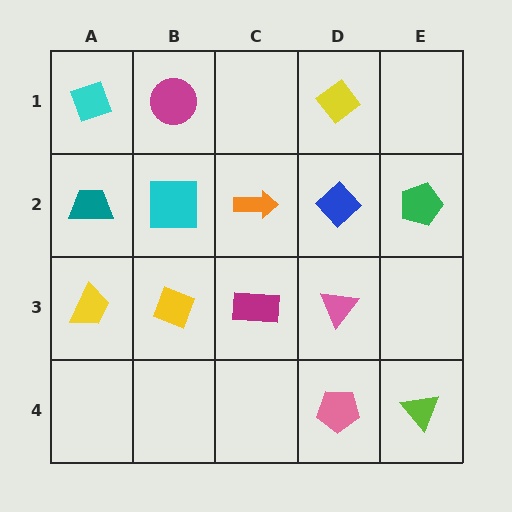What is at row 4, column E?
A lime triangle.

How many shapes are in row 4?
2 shapes.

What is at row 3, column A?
A yellow trapezoid.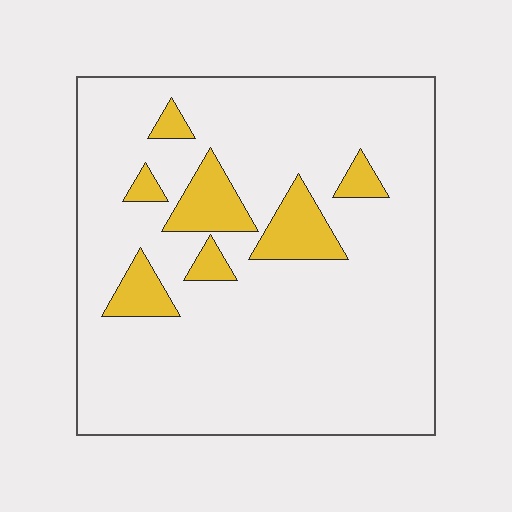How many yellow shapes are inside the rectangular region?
7.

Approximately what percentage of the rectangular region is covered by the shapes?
Approximately 15%.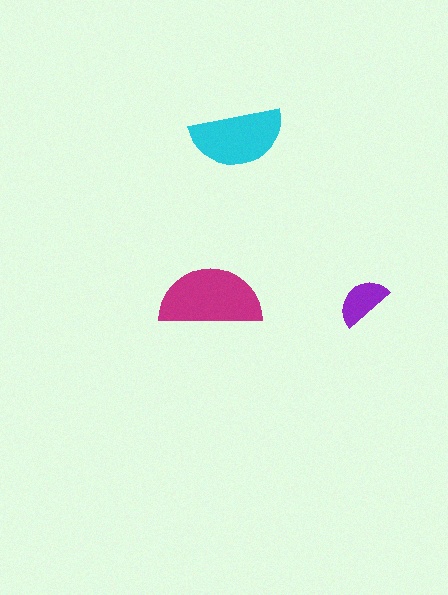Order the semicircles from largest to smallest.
the magenta one, the cyan one, the purple one.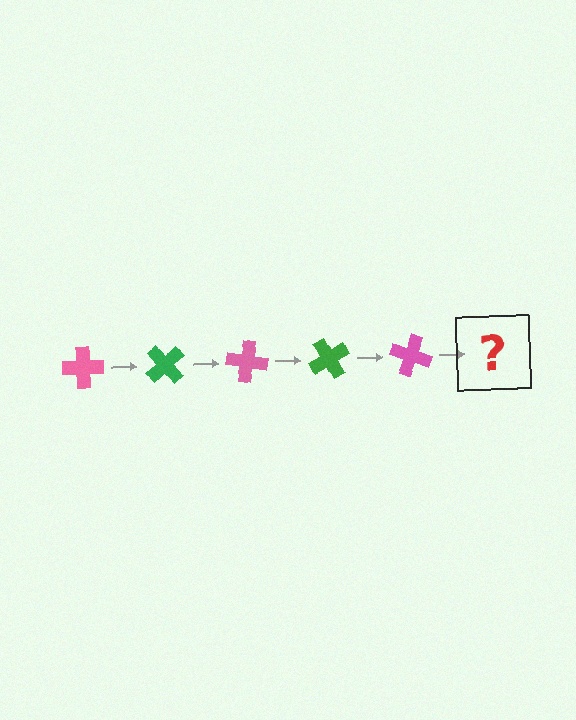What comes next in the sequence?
The next element should be a green cross, rotated 250 degrees from the start.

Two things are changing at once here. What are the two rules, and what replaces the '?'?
The two rules are that it rotates 50 degrees each step and the color cycles through pink and green. The '?' should be a green cross, rotated 250 degrees from the start.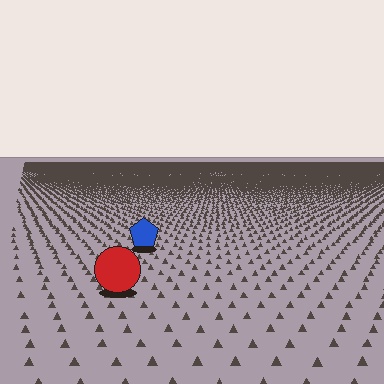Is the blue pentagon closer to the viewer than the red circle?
No. The red circle is closer — you can tell from the texture gradient: the ground texture is coarser near it.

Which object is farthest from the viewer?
The blue pentagon is farthest from the viewer. It appears smaller and the ground texture around it is denser.